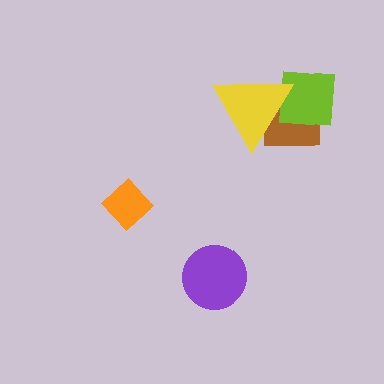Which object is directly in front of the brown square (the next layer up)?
The lime square is directly in front of the brown square.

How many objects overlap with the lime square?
2 objects overlap with the lime square.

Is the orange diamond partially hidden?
No, no other shape covers it.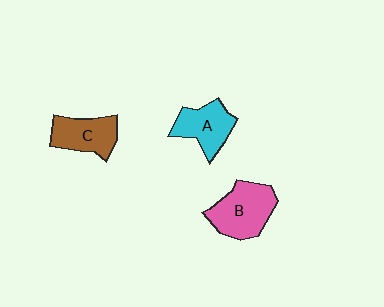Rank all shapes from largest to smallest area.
From largest to smallest: B (pink), C (brown), A (cyan).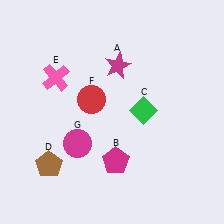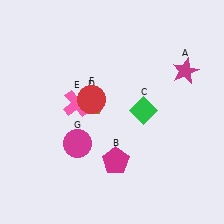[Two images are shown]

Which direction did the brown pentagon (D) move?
The brown pentagon (D) moved up.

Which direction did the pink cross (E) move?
The pink cross (E) moved down.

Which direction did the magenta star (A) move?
The magenta star (A) moved right.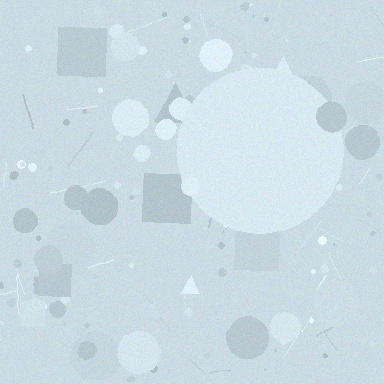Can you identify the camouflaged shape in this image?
The camouflaged shape is a circle.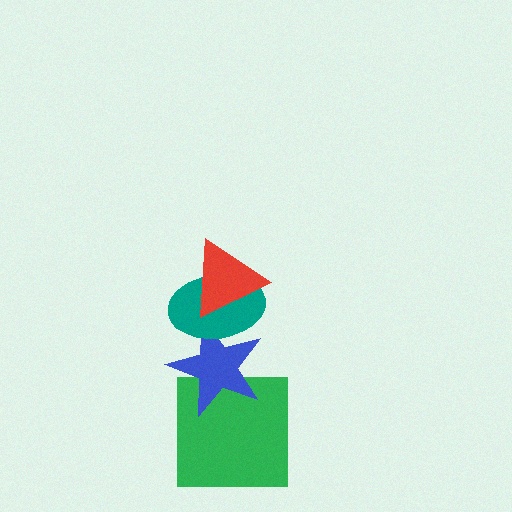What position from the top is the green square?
The green square is 4th from the top.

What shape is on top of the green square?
The blue star is on top of the green square.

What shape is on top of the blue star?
The teal ellipse is on top of the blue star.